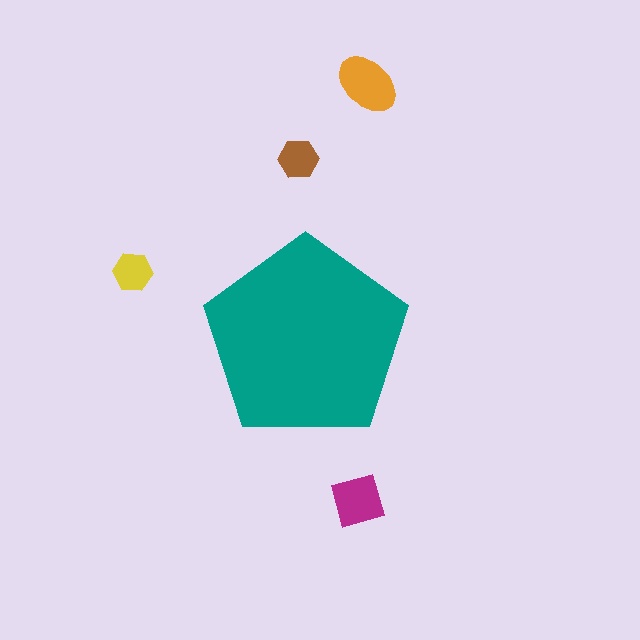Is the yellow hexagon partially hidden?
No, the yellow hexagon is fully visible.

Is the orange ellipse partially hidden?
No, the orange ellipse is fully visible.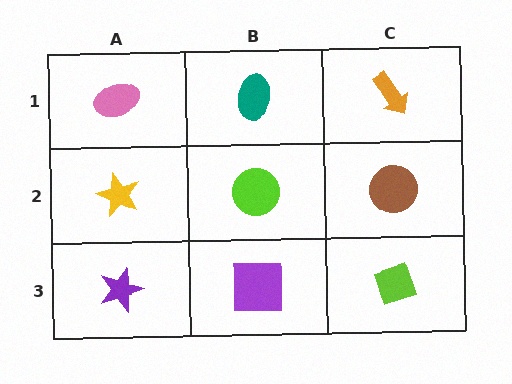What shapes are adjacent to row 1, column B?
A lime circle (row 2, column B), a pink ellipse (row 1, column A), an orange arrow (row 1, column C).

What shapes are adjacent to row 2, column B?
A teal ellipse (row 1, column B), a purple square (row 3, column B), a yellow star (row 2, column A), a brown circle (row 2, column C).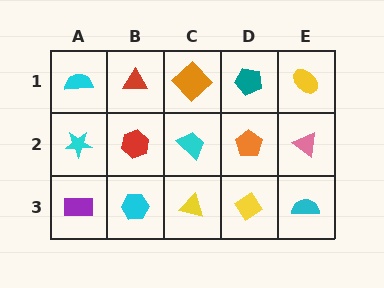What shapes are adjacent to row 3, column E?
A pink triangle (row 2, column E), a yellow diamond (row 3, column D).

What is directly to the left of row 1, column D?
An orange diamond.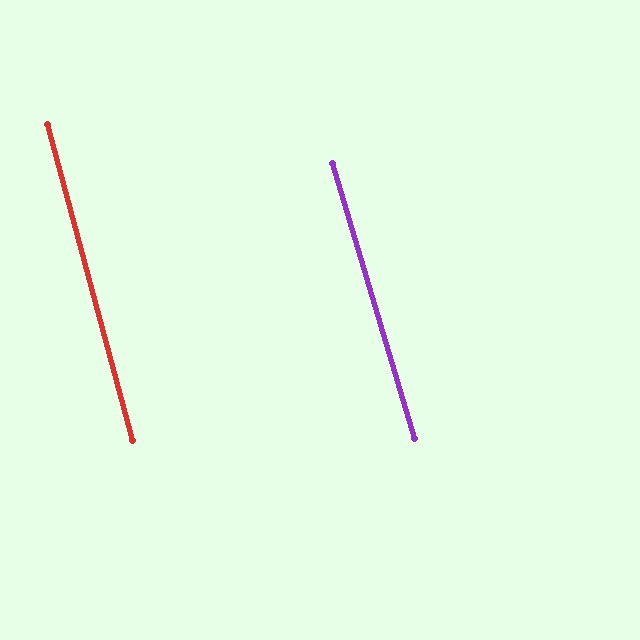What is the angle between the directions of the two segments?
Approximately 2 degrees.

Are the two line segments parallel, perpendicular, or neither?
Parallel — their directions differ by only 1.5°.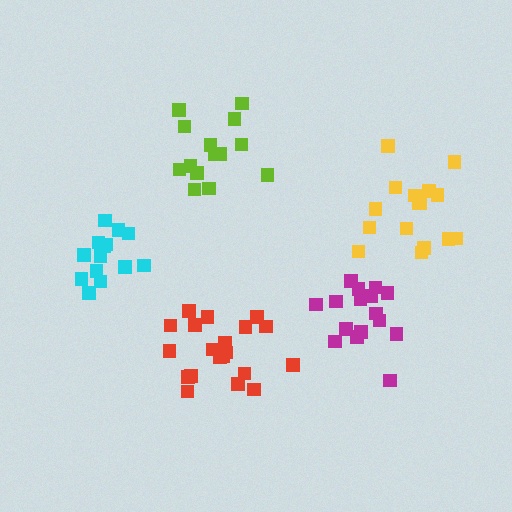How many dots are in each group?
Group 1: 20 dots, Group 2: 14 dots, Group 3: 16 dots, Group 4: 16 dots, Group 5: 14 dots (80 total).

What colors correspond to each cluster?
The clusters are colored: red, lime, magenta, yellow, cyan.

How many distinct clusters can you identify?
There are 5 distinct clusters.